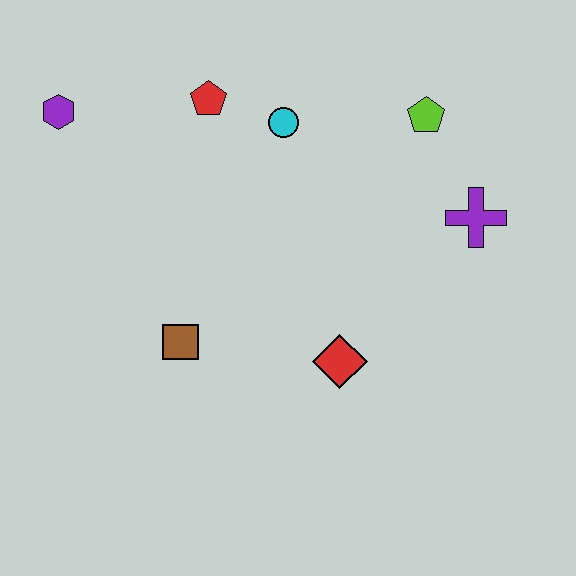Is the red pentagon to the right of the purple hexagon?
Yes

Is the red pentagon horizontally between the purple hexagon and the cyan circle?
Yes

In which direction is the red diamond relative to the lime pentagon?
The red diamond is below the lime pentagon.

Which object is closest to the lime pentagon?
The purple cross is closest to the lime pentagon.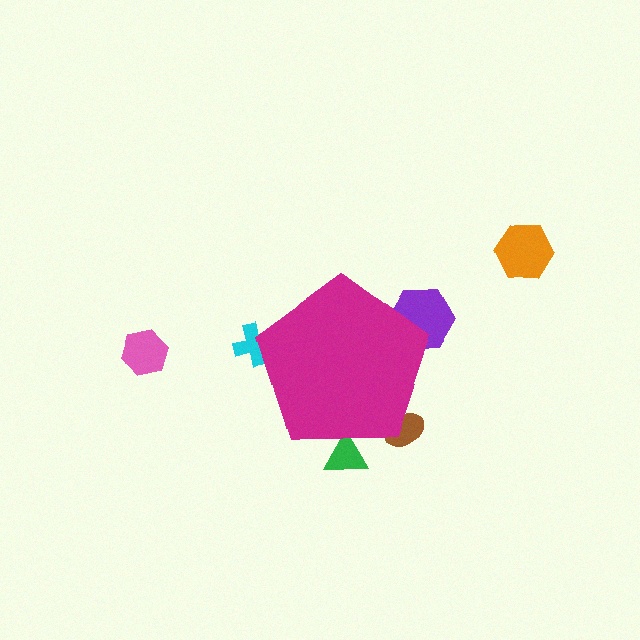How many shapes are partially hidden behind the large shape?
4 shapes are partially hidden.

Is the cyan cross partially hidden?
Yes, the cyan cross is partially hidden behind the magenta pentagon.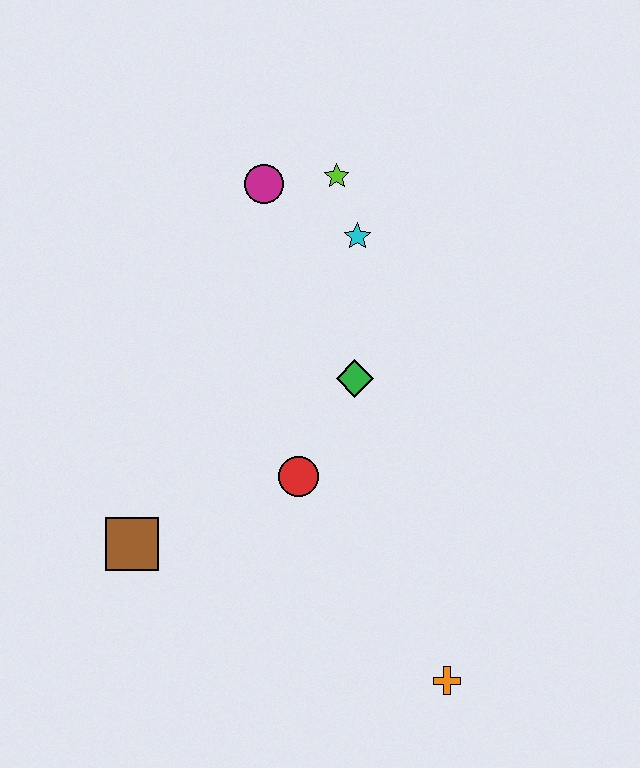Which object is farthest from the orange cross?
The magenta circle is farthest from the orange cross.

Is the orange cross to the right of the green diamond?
Yes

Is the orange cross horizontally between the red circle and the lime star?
No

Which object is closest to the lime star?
The cyan star is closest to the lime star.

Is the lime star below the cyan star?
No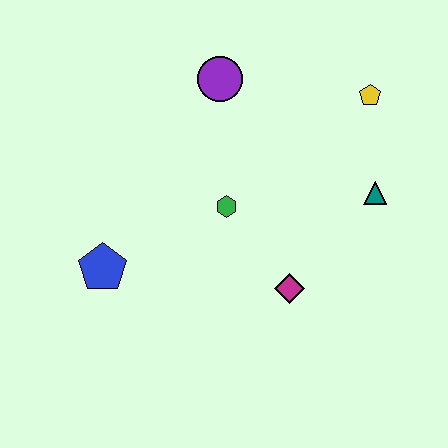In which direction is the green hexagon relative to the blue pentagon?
The green hexagon is to the right of the blue pentagon.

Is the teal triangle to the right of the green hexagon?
Yes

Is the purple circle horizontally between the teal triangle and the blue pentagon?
Yes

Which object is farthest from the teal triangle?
The blue pentagon is farthest from the teal triangle.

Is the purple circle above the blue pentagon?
Yes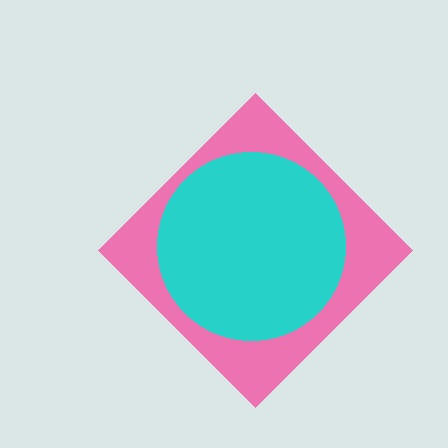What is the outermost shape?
The pink diamond.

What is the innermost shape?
The cyan circle.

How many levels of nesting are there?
2.